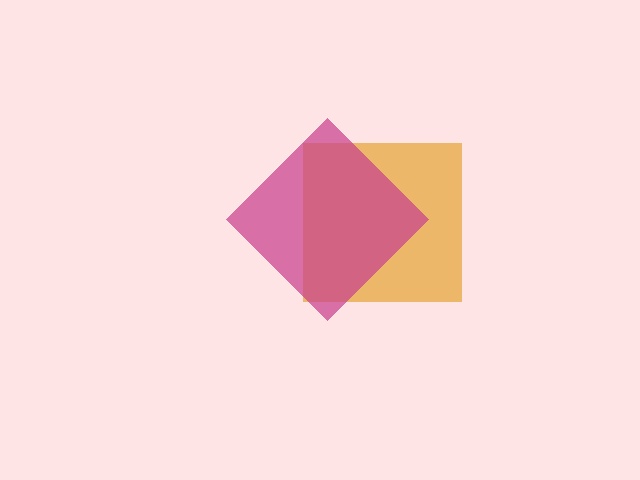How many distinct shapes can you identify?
There are 2 distinct shapes: an orange square, a magenta diamond.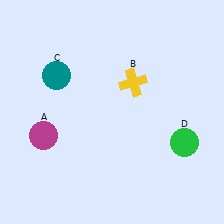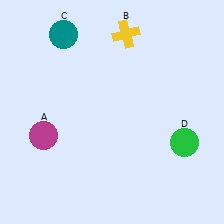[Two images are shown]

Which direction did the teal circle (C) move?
The teal circle (C) moved up.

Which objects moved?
The objects that moved are: the yellow cross (B), the teal circle (C).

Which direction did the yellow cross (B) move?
The yellow cross (B) moved up.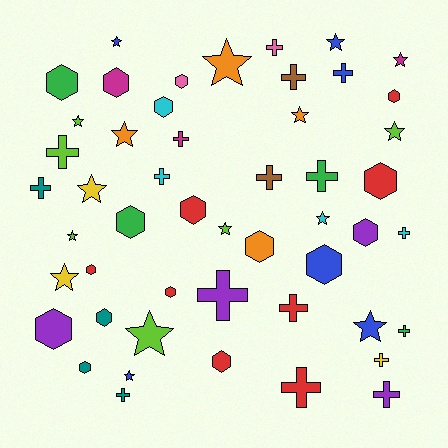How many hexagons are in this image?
There are 17 hexagons.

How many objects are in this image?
There are 50 objects.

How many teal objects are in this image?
There are 4 teal objects.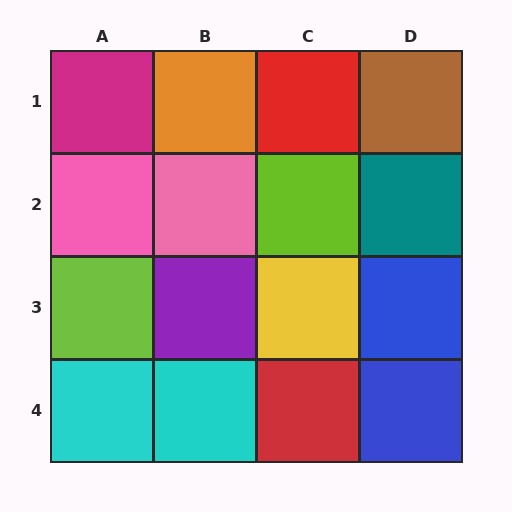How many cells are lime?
2 cells are lime.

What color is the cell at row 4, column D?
Blue.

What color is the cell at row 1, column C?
Red.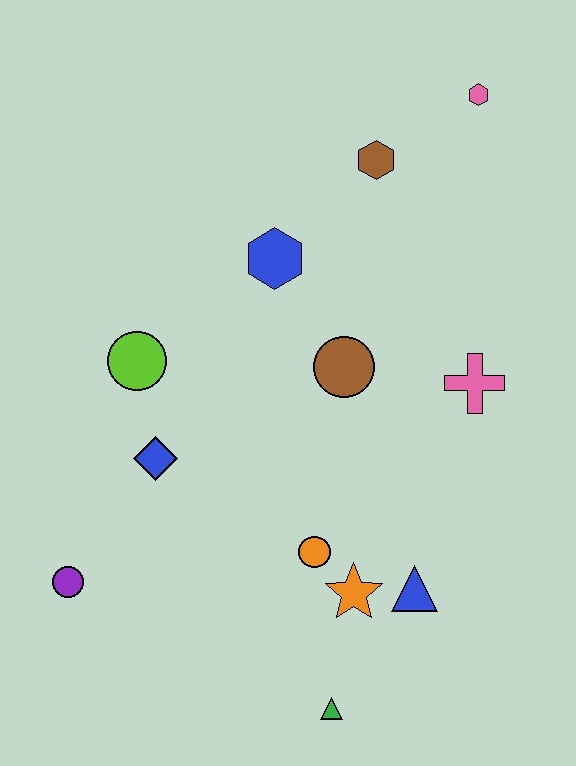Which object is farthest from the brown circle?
The purple circle is farthest from the brown circle.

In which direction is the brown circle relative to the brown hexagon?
The brown circle is below the brown hexagon.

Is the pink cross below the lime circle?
Yes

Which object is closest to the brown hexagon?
The pink hexagon is closest to the brown hexagon.